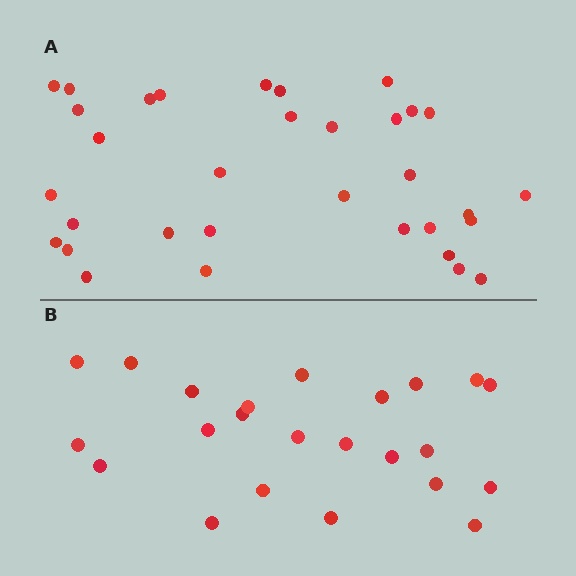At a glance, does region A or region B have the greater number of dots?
Region A (the top region) has more dots.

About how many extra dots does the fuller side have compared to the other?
Region A has roughly 10 or so more dots than region B.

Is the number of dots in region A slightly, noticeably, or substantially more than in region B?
Region A has noticeably more, but not dramatically so. The ratio is roughly 1.4 to 1.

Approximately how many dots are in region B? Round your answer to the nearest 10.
About 20 dots. (The exact count is 23, which rounds to 20.)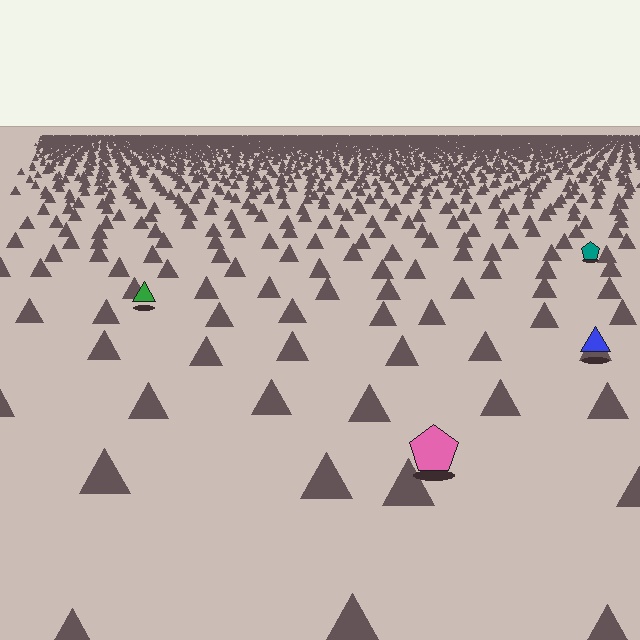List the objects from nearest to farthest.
From nearest to farthest: the pink pentagon, the blue triangle, the green triangle, the teal pentagon.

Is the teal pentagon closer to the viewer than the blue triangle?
No. The blue triangle is closer — you can tell from the texture gradient: the ground texture is coarser near it.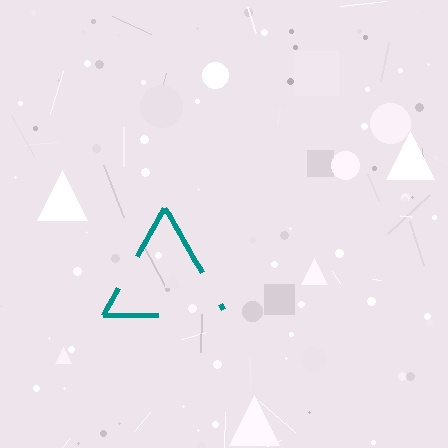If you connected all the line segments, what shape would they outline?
They would outline a triangle.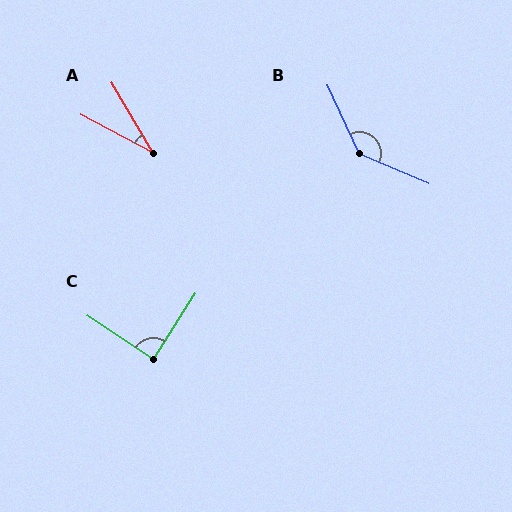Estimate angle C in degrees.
Approximately 89 degrees.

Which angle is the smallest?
A, at approximately 31 degrees.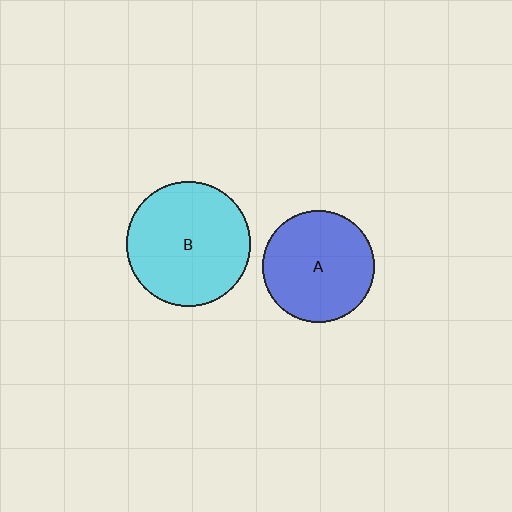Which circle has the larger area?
Circle B (cyan).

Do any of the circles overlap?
No, none of the circles overlap.